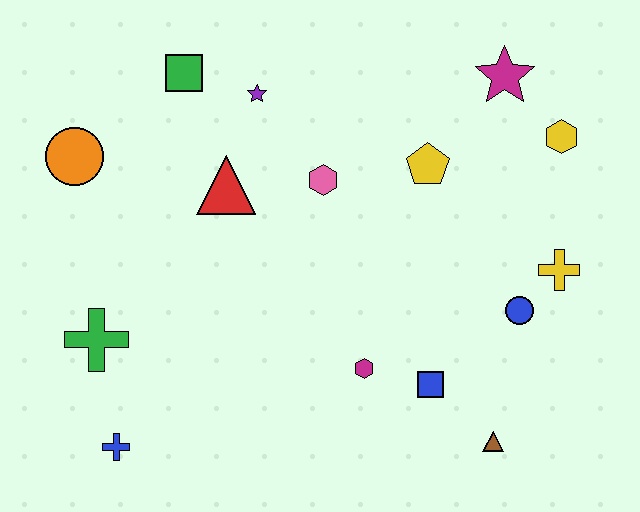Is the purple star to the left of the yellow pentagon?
Yes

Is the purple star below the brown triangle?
No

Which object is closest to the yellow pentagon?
The pink hexagon is closest to the yellow pentagon.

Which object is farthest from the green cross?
The yellow hexagon is farthest from the green cross.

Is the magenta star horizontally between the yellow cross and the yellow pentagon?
Yes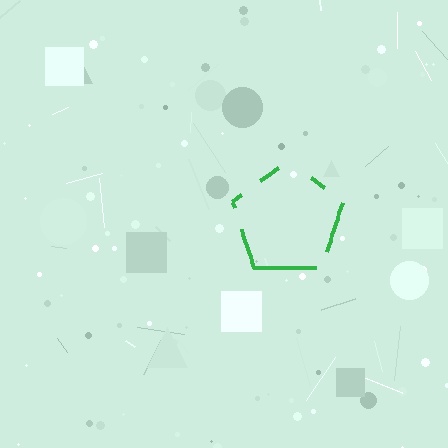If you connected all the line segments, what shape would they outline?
They would outline a pentagon.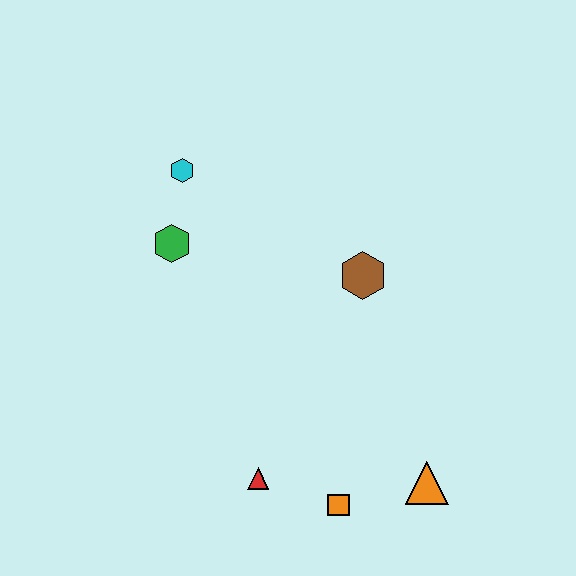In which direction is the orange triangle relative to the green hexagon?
The orange triangle is to the right of the green hexagon.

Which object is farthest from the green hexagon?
The orange triangle is farthest from the green hexagon.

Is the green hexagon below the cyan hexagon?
Yes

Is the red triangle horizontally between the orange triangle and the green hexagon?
Yes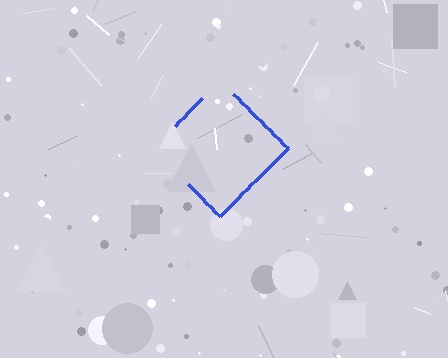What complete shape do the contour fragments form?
The contour fragments form a diamond.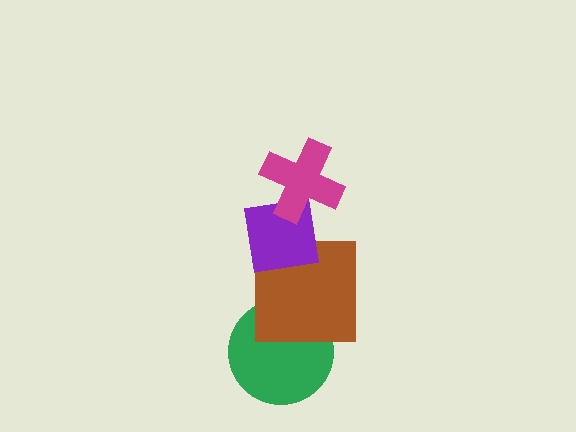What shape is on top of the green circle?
The brown square is on top of the green circle.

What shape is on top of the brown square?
The purple square is on top of the brown square.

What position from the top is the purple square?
The purple square is 2nd from the top.